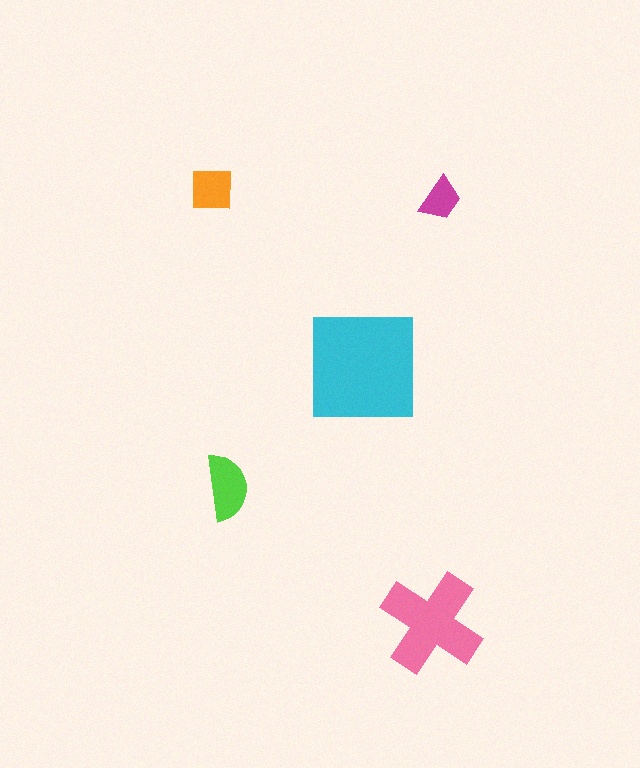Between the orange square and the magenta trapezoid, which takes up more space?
The orange square.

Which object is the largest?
The cyan square.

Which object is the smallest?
The magenta trapezoid.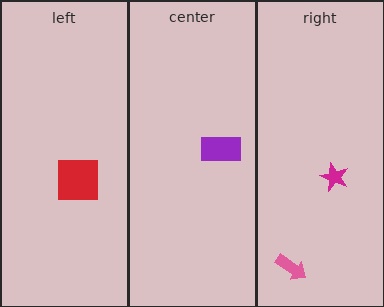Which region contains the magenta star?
The right region.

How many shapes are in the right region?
2.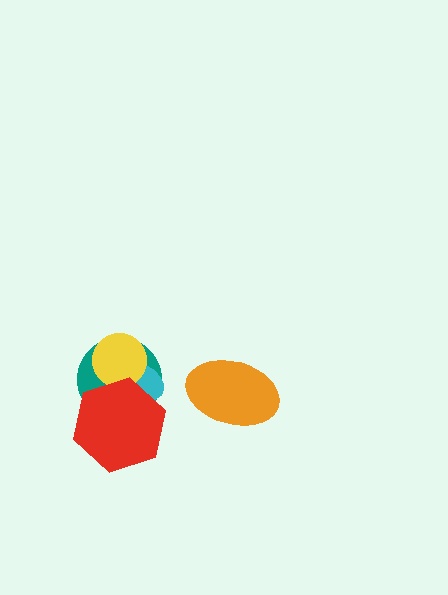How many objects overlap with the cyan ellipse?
3 objects overlap with the cyan ellipse.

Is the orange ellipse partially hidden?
No, no other shape covers it.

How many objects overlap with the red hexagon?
3 objects overlap with the red hexagon.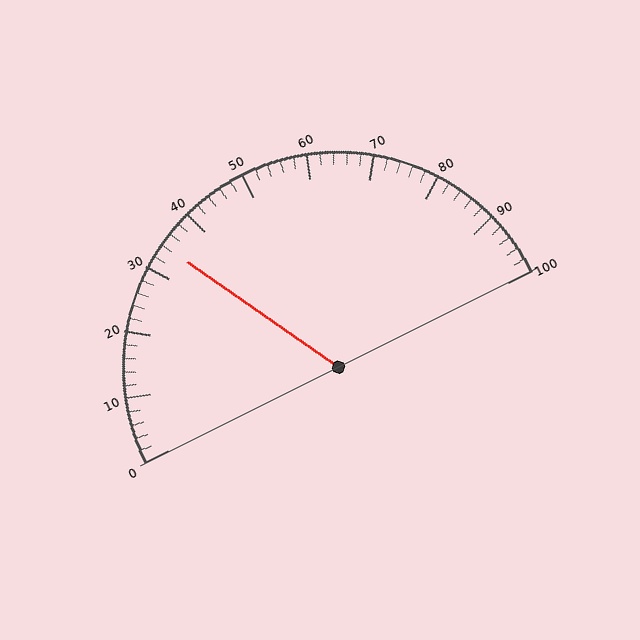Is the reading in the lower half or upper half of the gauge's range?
The reading is in the lower half of the range (0 to 100).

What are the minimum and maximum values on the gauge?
The gauge ranges from 0 to 100.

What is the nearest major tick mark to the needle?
The nearest major tick mark is 30.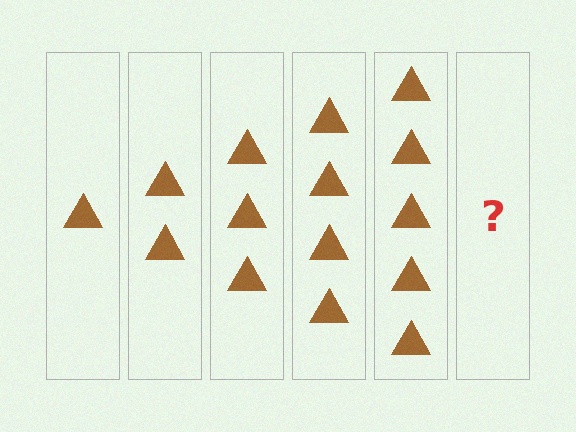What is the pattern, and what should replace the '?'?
The pattern is that each step adds one more triangle. The '?' should be 6 triangles.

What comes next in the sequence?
The next element should be 6 triangles.